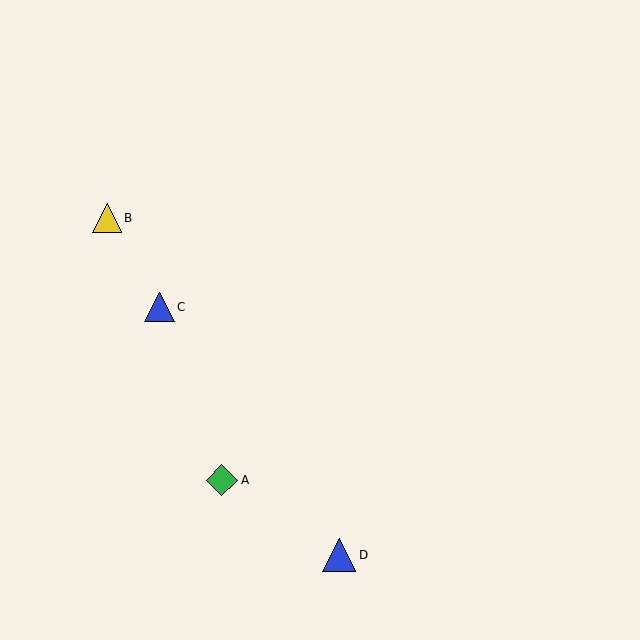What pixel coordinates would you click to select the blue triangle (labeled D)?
Click at (339, 555) to select the blue triangle D.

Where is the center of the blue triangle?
The center of the blue triangle is at (159, 307).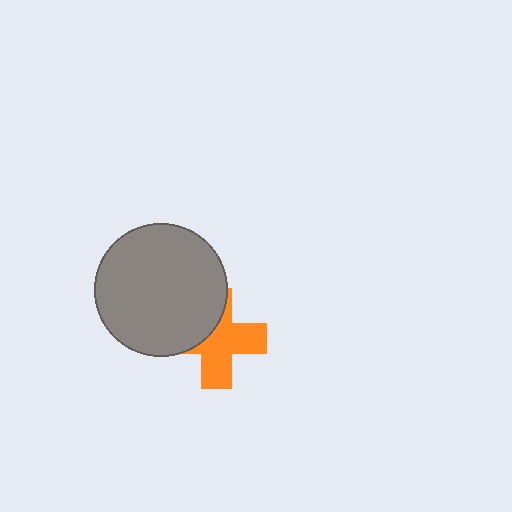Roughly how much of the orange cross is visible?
About half of it is visible (roughly 61%).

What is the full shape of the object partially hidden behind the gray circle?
The partially hidden object is an orange cross.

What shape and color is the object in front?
The object in front is a gray circle.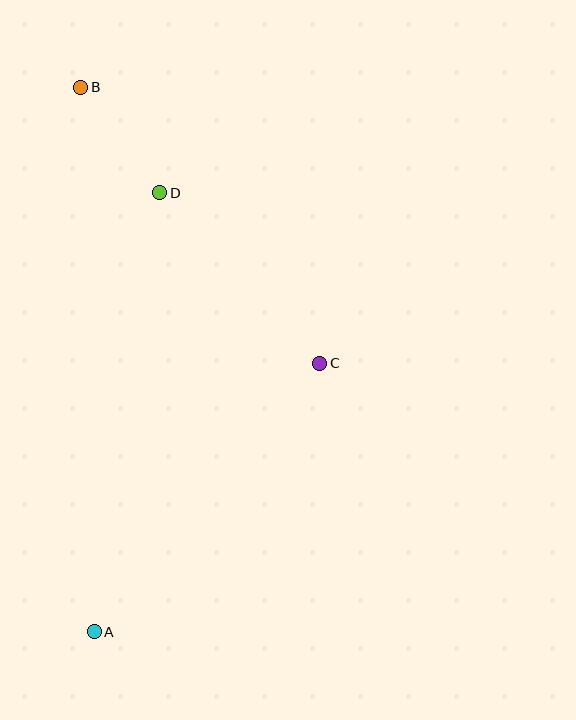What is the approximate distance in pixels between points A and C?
The distance between A and C is approximately 350 pixels.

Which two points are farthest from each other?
Points A and B are farthest from each other.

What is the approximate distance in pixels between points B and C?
The distance between B and C is approximately 365 pixels.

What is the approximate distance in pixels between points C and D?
The distance between C and D is approximately 234 pixels.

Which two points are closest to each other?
Points B and D are closest to each other.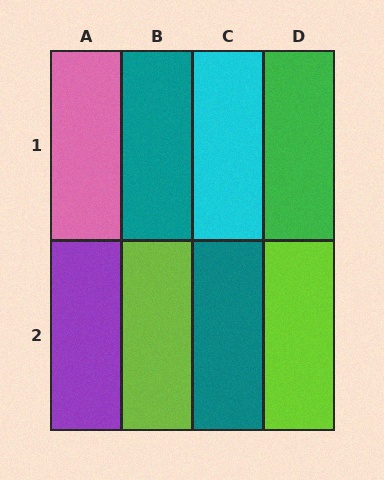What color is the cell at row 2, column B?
Lime.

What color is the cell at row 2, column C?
Teal.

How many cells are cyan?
1 cell is cyan.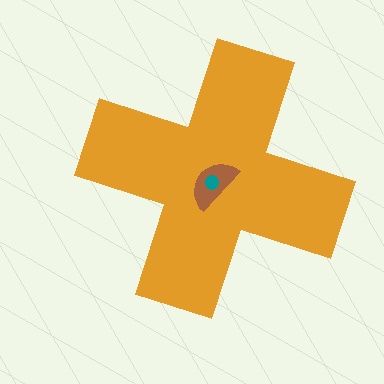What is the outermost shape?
The orange cross.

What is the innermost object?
The teal circle.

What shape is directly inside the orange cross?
The brown semicircle.